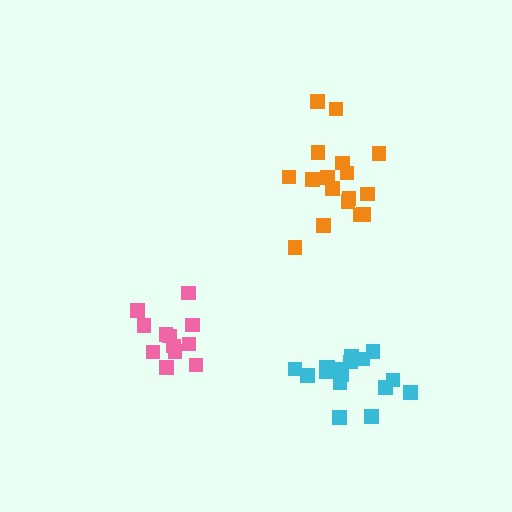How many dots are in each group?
Group 1: 17 dots, Group 2: 17 dots, Group 3: 12 dots (46 total).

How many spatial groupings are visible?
There are 3 spatial groupings.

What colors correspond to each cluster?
The clusters are colored: orange, cyan, pink.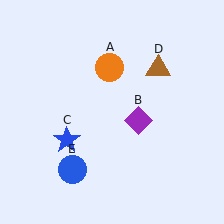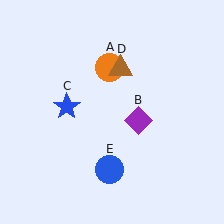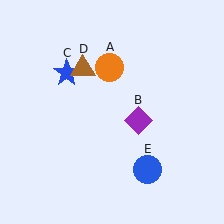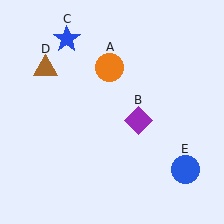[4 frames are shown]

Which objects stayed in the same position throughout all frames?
Orange circle (object A) and purple diamond (object B) remained stationary.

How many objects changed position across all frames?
3 objects changed position: blue star (object C), brown triangle (object D), blue circle (object E).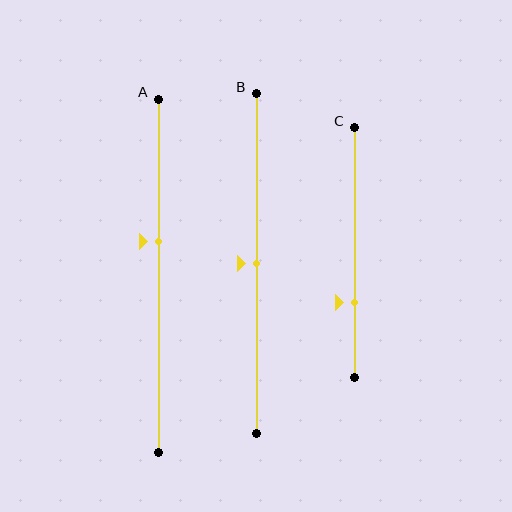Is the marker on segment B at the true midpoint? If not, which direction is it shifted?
Yes, the marker on segment B is at the true midpoint.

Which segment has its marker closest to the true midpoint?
Segment B has its marker closest to the true midpoint.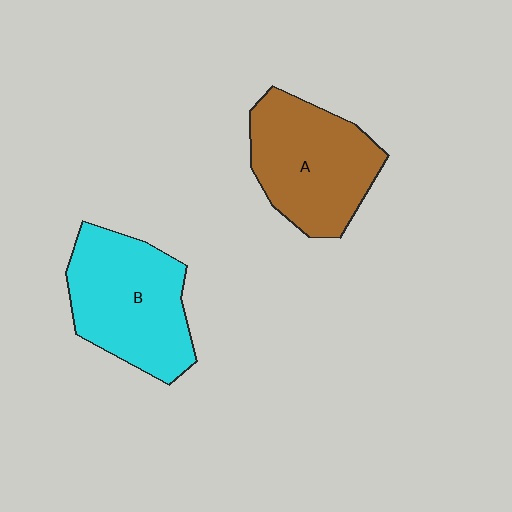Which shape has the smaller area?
Shape A (brown).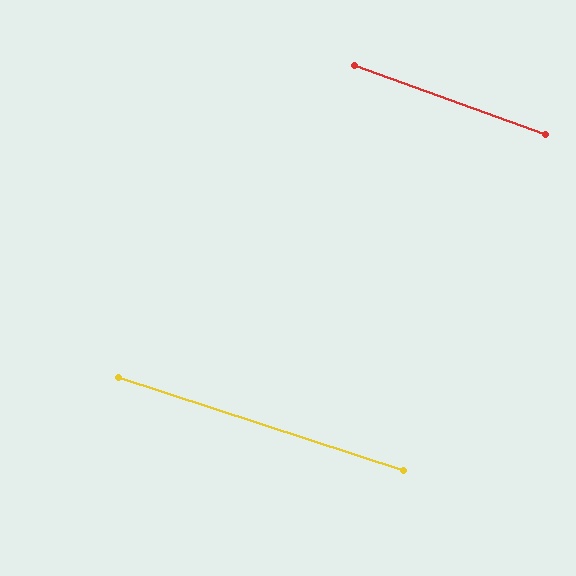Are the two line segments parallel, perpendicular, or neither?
Parallel — their directions differ by only 1.7°.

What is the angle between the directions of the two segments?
Approximately 2 degrees.